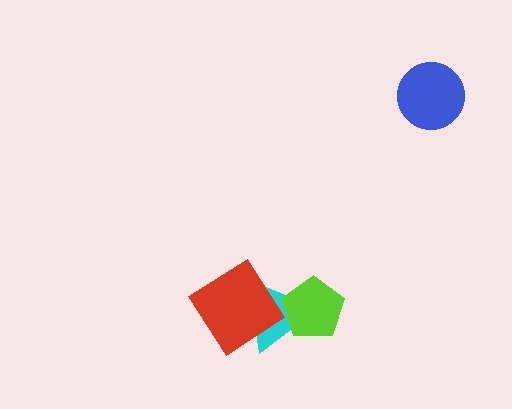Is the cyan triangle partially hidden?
Yes, it is partially covered by another shape.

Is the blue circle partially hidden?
No, no other shape covers it.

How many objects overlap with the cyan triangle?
2 objects overlap with the cyan triangle.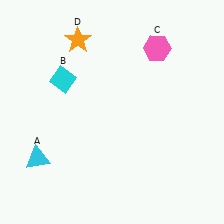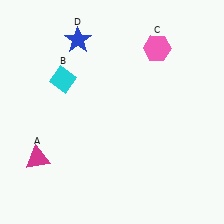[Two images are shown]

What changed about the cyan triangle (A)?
In Image 1, A is cyan. In Image 2, it changed to magenta.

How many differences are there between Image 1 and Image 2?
There are 2 differences between the two images.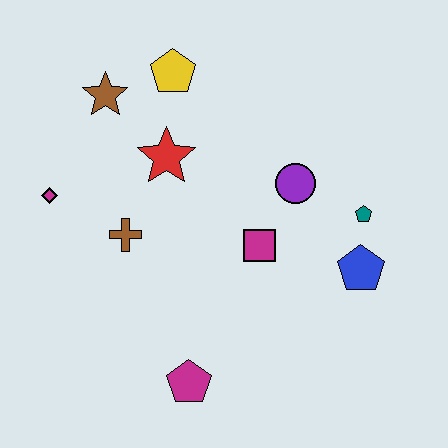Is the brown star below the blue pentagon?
No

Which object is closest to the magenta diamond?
The brown cross is closest to the magenta diamond.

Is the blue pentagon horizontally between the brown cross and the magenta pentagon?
No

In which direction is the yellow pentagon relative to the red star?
The yellow pentagon is above the red star.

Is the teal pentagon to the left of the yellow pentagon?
No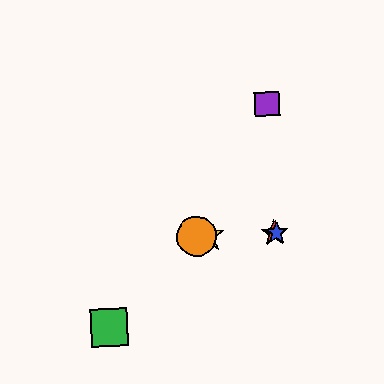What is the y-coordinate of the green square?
The green square is at y≈328.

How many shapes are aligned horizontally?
4 shapes (the red star, the blue star, the yellow star, the orange circle) are aligned horizontally.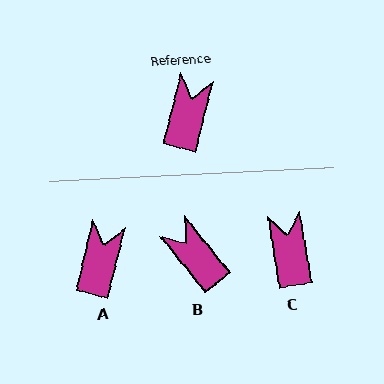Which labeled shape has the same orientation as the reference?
A.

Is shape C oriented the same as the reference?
No, it is off by about 23 degrees.